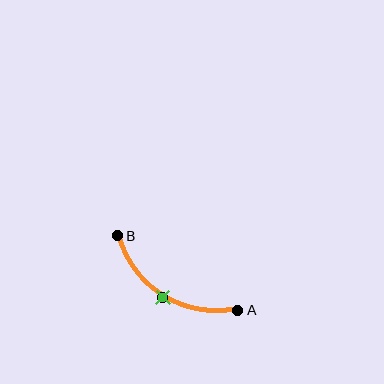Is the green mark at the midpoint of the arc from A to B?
Yes. The green mark lies on the arc at equal arc-length from both A and B — it is the arc midpoint.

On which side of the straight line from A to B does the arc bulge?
The arc bulges below the straight line connecting A and B.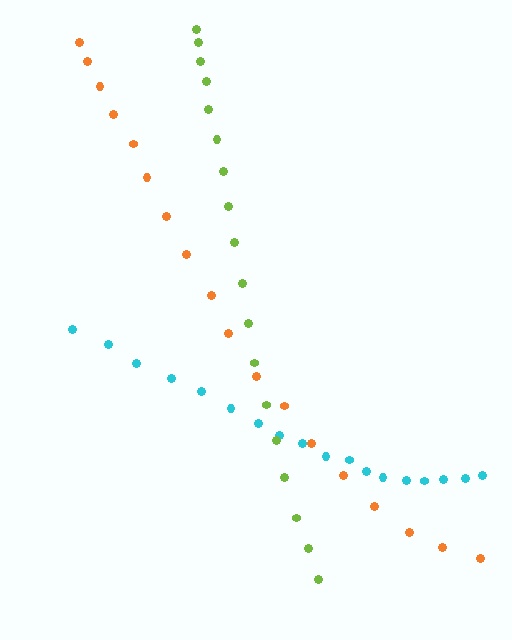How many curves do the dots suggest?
There are 3 distinct paths.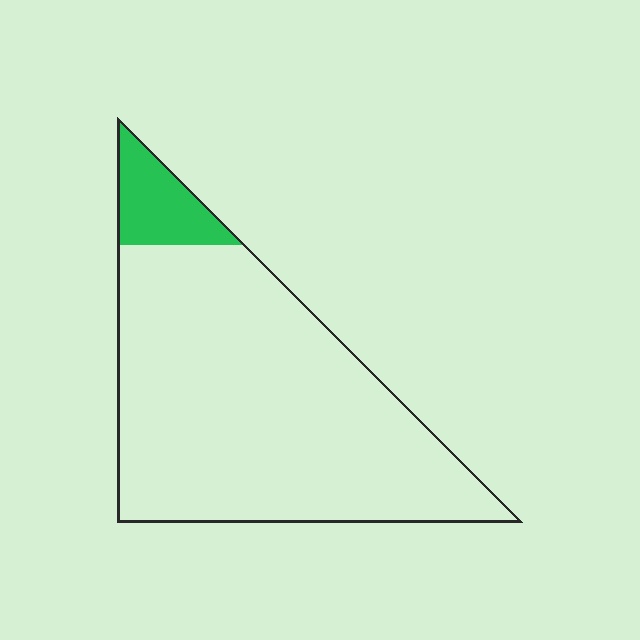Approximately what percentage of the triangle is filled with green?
Approximately 10%.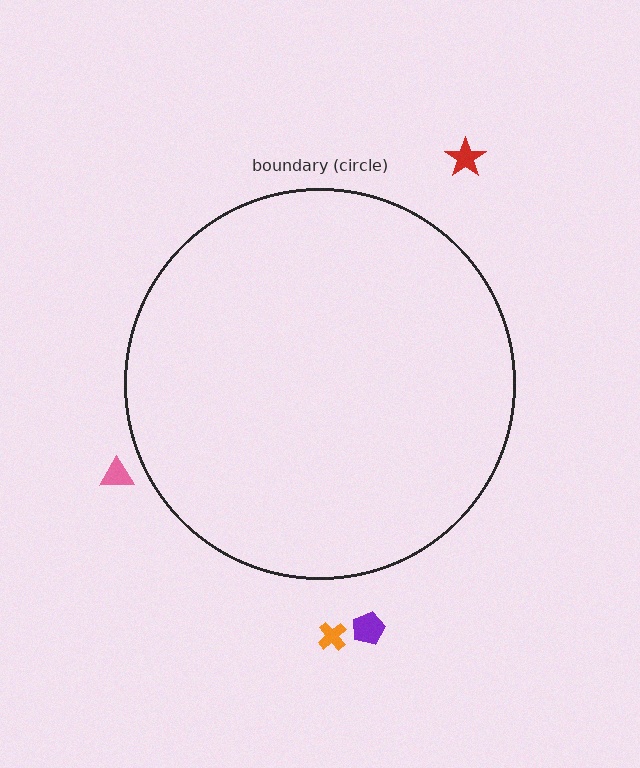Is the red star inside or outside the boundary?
Outside.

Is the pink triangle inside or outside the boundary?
Outside.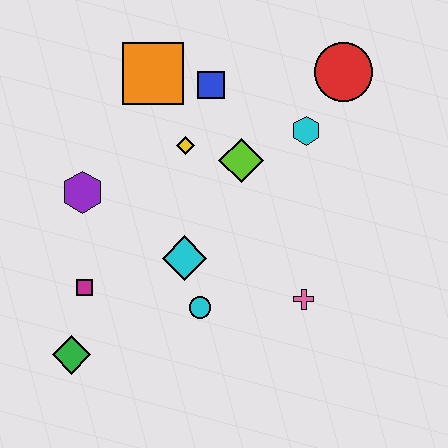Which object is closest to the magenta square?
The green diamond is closest to the magenta square.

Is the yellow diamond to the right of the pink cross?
No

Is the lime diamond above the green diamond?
Yes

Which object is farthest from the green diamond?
The red circle is farthest from the green diamond.